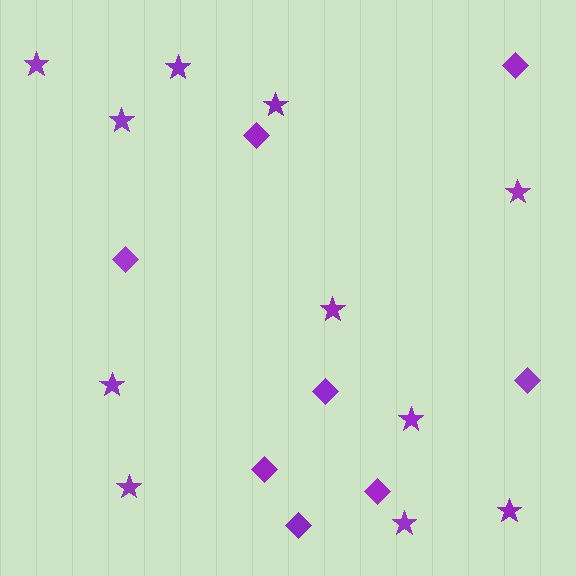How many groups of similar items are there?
There are 2 groups: one group of diamonds (8) and one group of stars (11).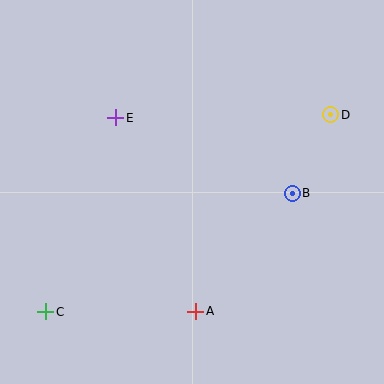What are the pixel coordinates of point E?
Point E is at (116, 118).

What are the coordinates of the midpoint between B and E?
The midpoint between B and E is at (204, 156).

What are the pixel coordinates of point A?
Point A is at (196, 311).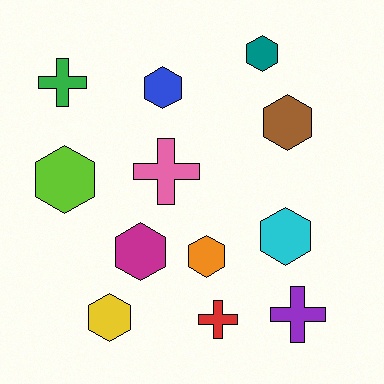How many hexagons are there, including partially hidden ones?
There are 8 hexagons.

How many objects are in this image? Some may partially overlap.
There are 12 objects.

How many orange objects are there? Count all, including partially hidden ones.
There is 1 orange object.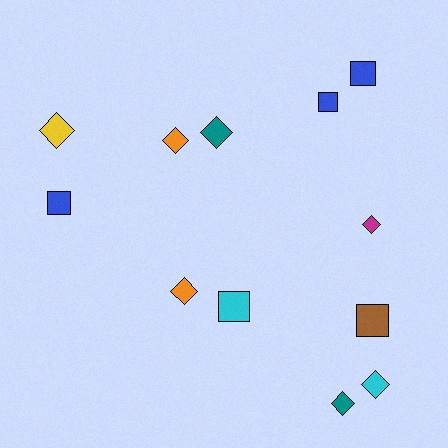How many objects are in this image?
There are 12 objects.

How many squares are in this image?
There are 5 squares.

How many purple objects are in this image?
There are no purple objects.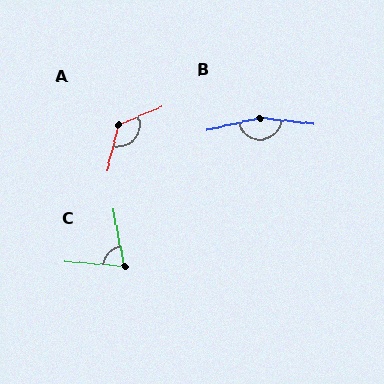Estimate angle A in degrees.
Approximately 127 degrees.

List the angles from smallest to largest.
C (75°), A (127°), B (161°).